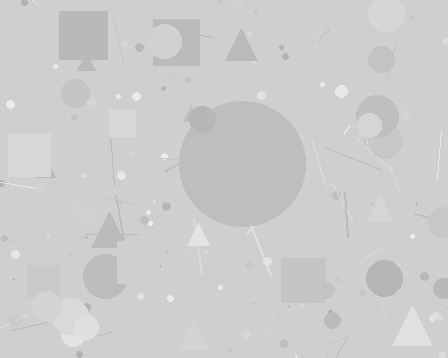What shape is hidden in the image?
A circle is hidden in the image.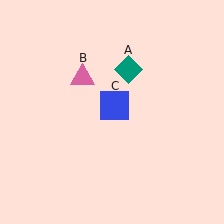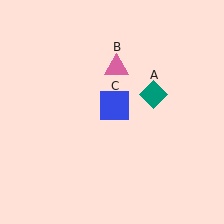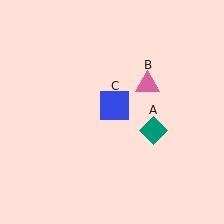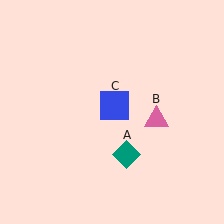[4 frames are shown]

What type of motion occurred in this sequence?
The teal diamond (object A), pink triangle (object B) rotated clockwise around the center of the scene.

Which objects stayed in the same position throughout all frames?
Blue square (object C) remained stationary.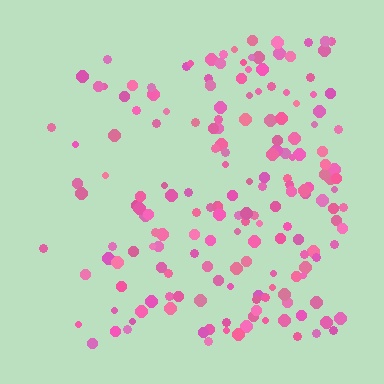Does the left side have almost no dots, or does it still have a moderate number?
Still a moderate number, just noticeably fewer than the right.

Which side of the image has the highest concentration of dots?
The right.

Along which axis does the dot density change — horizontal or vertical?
Horizontal.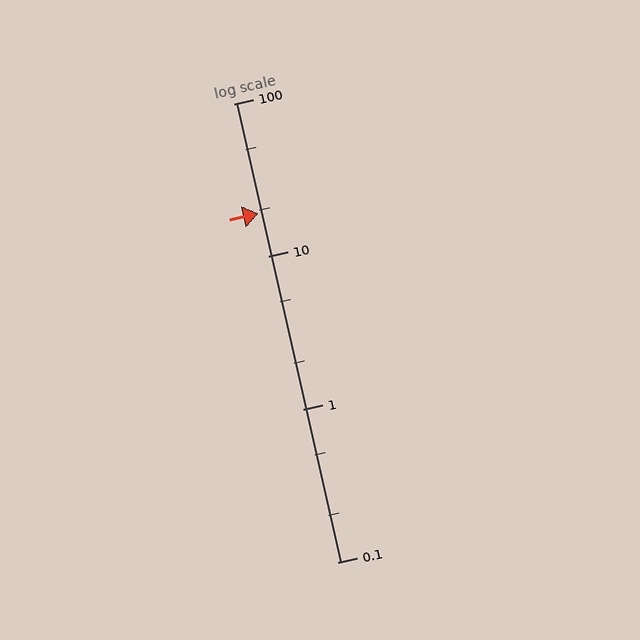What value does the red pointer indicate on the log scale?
The pointer indicates approximately 19.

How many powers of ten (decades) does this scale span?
The scale spans 3 decades, from 0.1 to 100.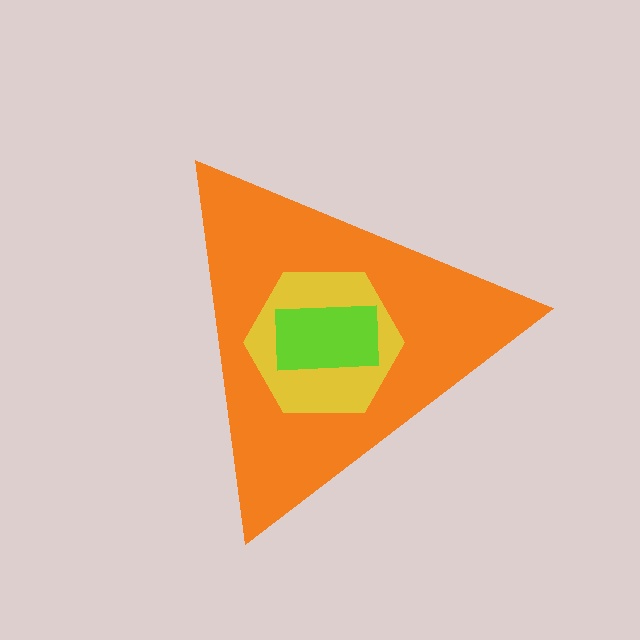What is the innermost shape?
The lime rectangle.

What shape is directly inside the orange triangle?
The yellow hexagon.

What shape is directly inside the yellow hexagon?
The lime rectangle.